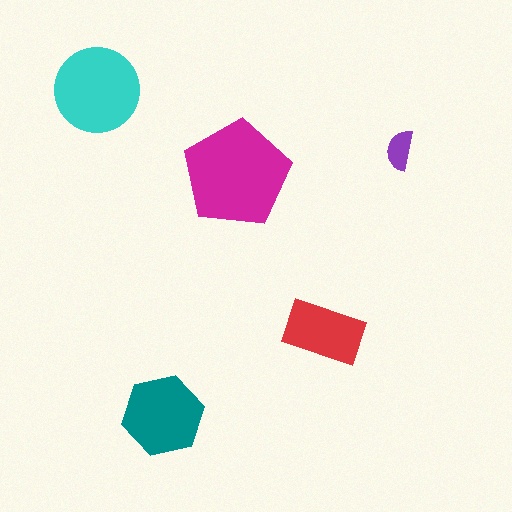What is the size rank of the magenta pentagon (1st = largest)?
1st.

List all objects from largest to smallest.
The magenta pentagon, the cyan circle, the teal hexagon, the red rectangle, the purple semicircle.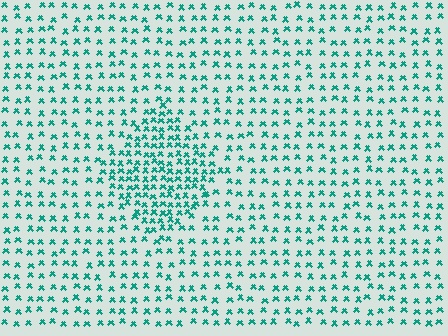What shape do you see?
I see a diamond.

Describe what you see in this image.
The image contains small teal elements arranged at two different densities. A diamond-shaped region is visible where the elements are more densely packed than the surrounding area.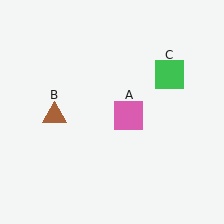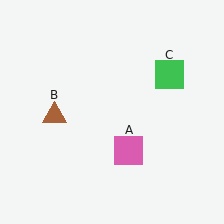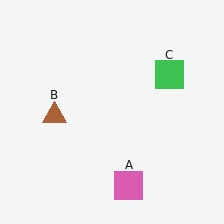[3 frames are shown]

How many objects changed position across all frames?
1 object changed position: pink square (object A).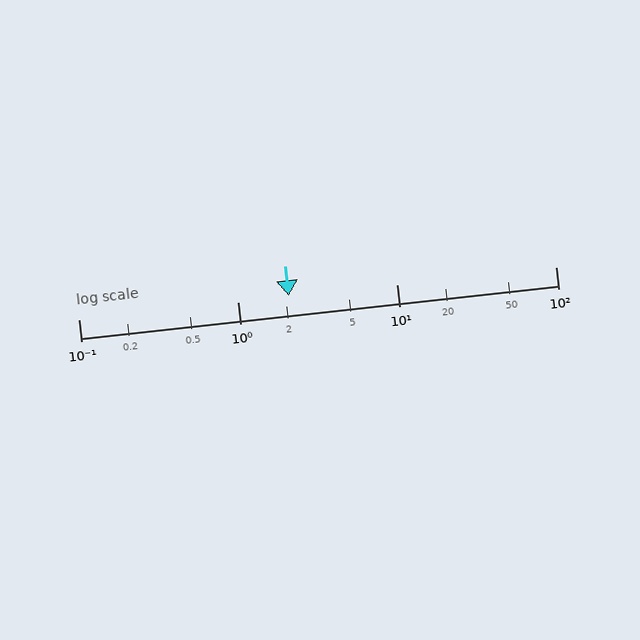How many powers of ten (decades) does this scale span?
The scale spans 3 decades, from 0.1 to 100.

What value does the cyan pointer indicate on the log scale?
The pointer indicates approximately 2.1.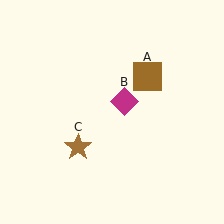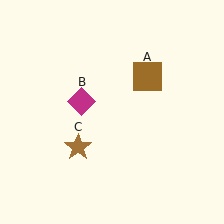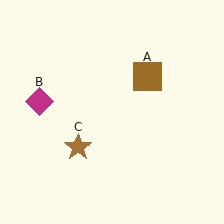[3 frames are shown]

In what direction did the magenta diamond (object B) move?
The magenta diamond (object B) moved left.